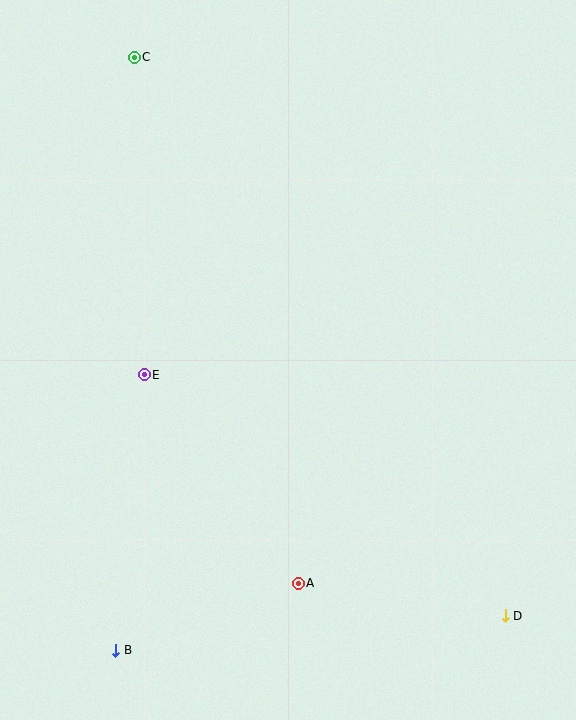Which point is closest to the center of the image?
Point E at (144, 375) is closest to the center.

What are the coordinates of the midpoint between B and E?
The midpoint between B and E is at (130, 513).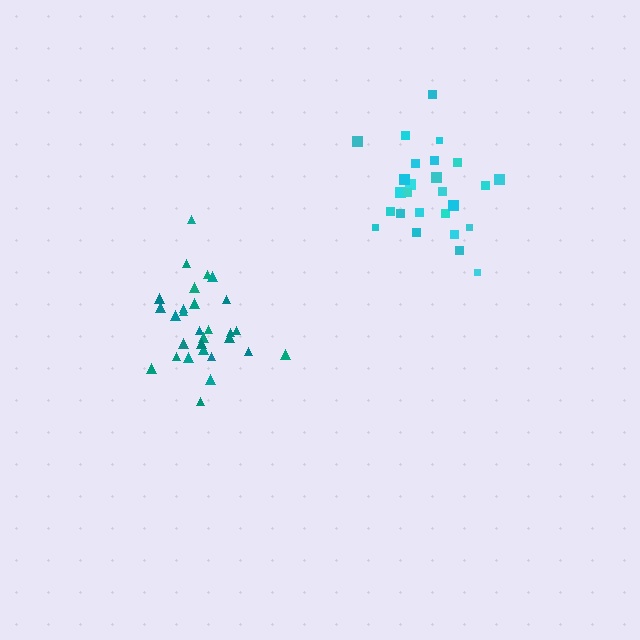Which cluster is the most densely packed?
Teal.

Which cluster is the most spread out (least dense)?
Cyan.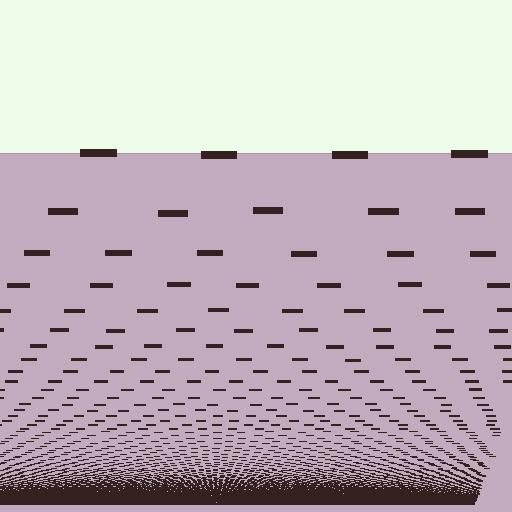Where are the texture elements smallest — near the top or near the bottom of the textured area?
Near the bottom.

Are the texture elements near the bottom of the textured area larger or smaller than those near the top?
Smaller. The gradient is inverted — elements near the bottom are smaller and denser.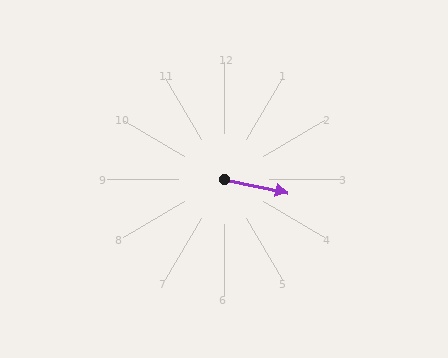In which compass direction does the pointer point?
East.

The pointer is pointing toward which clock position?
Roughly 3 o'clock.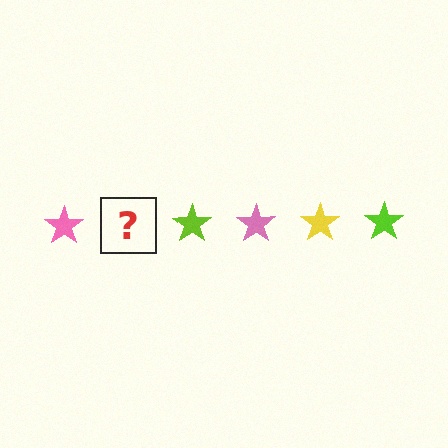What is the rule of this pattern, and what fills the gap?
The rule is that the pattern cycles through pink, yellow, lime stars. The gap should be filled with a yellow star.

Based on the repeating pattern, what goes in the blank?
The blank should be a yellow star.